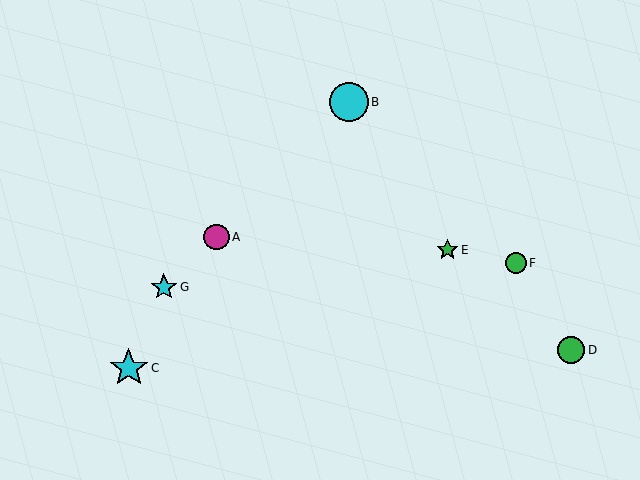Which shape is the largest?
The cyan circle (labeled B) is the largest.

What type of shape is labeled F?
Shape F is a green circle.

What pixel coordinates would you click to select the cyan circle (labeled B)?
Click at (349, 102) to select the cyan circle B.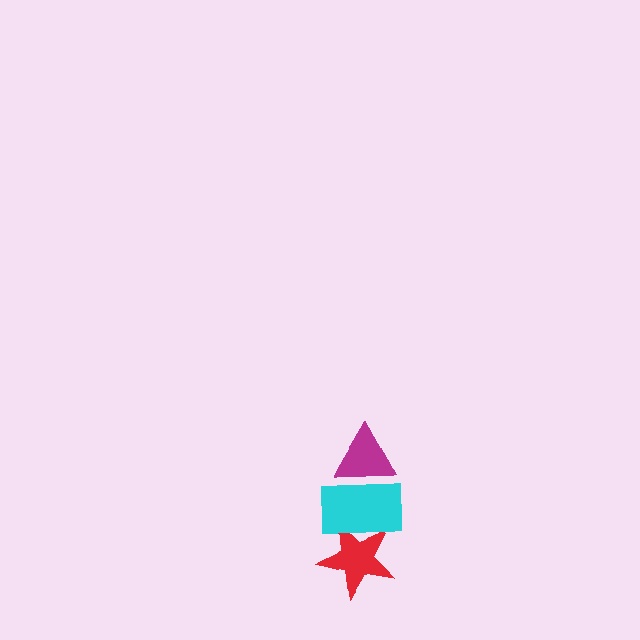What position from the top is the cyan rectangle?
The cyan rectangle is 2nd from the top.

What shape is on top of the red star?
The cyan rectangle is on top of the red star.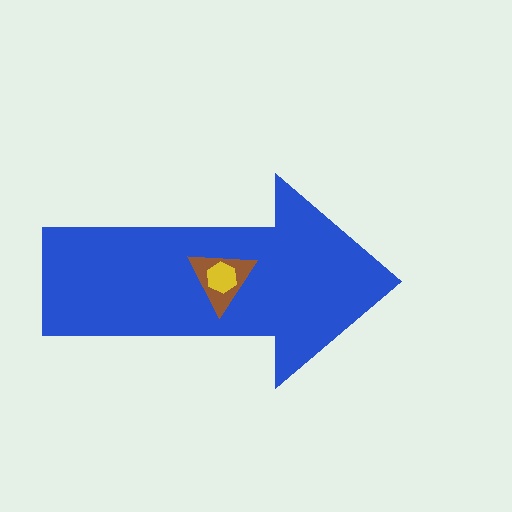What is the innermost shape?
The yellow hexagon.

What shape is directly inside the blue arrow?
The brown triangle.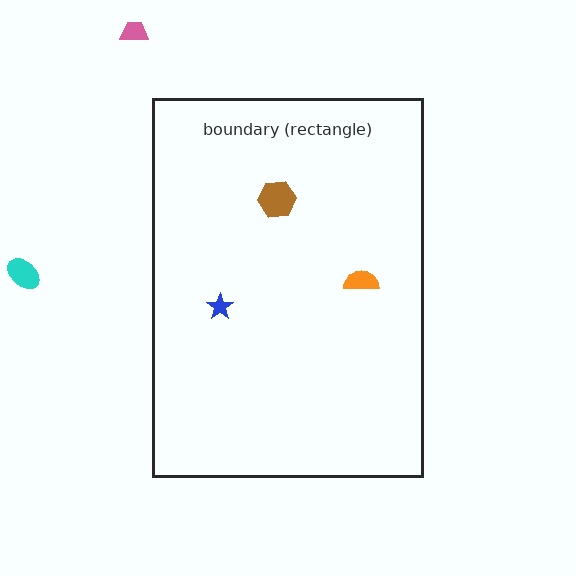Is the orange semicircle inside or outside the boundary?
Inside.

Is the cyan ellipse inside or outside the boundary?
Outside.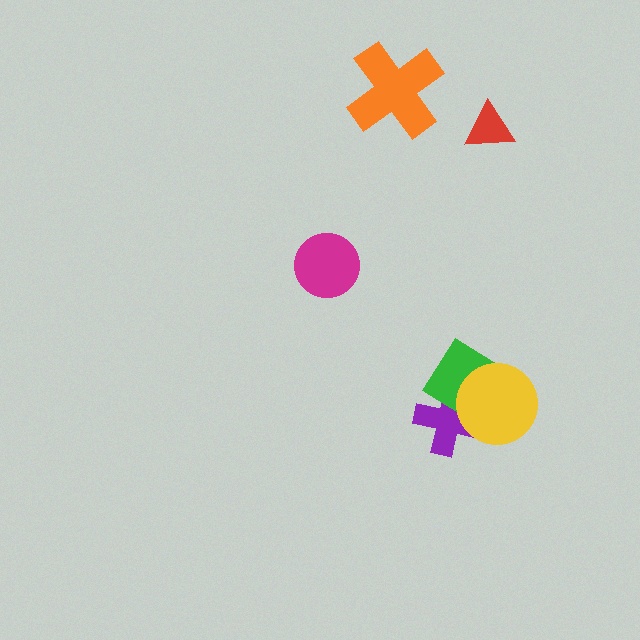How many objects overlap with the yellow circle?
2 objects overlap with the yellow circle.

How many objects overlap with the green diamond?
2 objects overlap with the green diamond.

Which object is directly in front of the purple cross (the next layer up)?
The green diamond is directly in front of the purple cross.